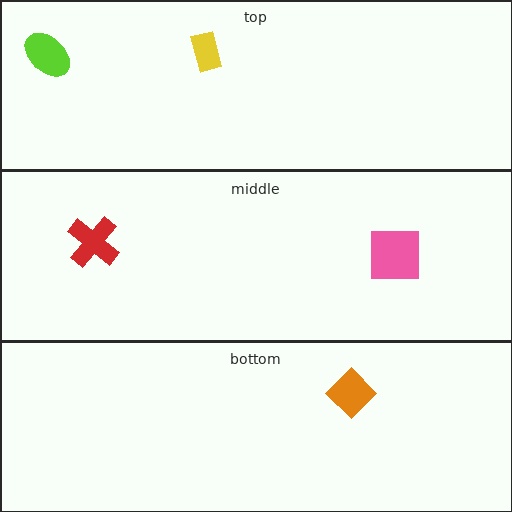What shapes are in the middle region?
The pink square, the red cross.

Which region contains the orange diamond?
The bottom region.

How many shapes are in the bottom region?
1.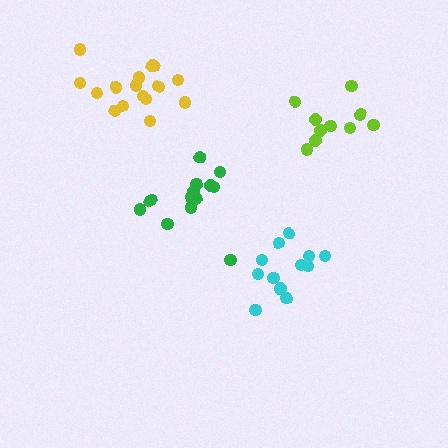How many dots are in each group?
Group 1: 14 dots, Group 2: 10 dots, Group 3: 12 dots, Group 4: 16 dots (52 total).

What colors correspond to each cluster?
The clusters are colored: green, lime, cyan, yellow.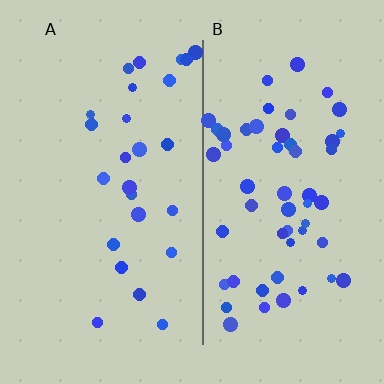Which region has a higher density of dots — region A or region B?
B (the right).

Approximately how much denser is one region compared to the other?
Approximately 2.3× — region B over region A.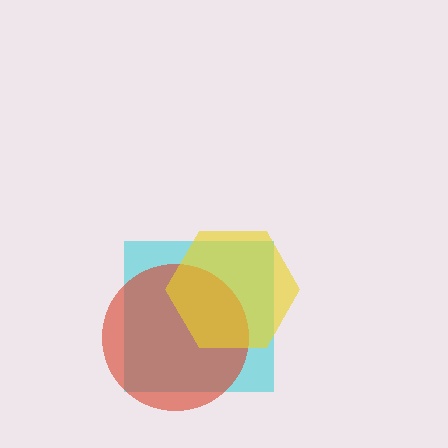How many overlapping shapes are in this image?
There are 3 overlapping shapes in the image.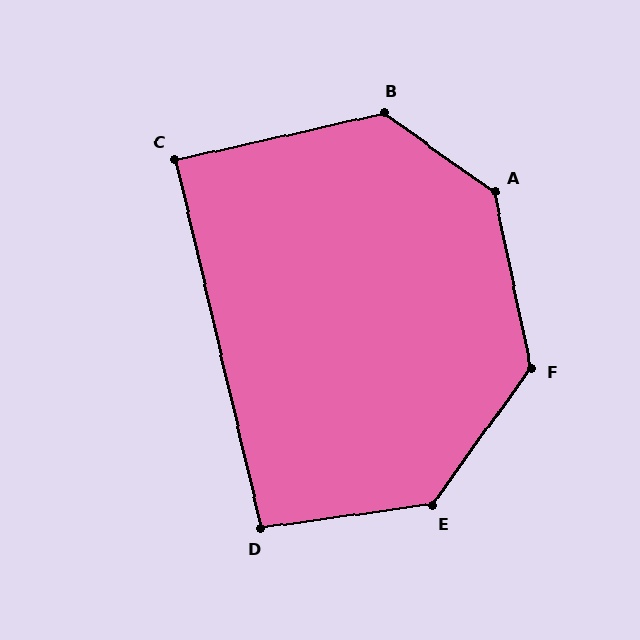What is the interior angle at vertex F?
Approximately 133 degrees (obtuse).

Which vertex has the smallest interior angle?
C, at approximately 89 degrees.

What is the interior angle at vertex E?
Approximately 133 degrees (obtuse).